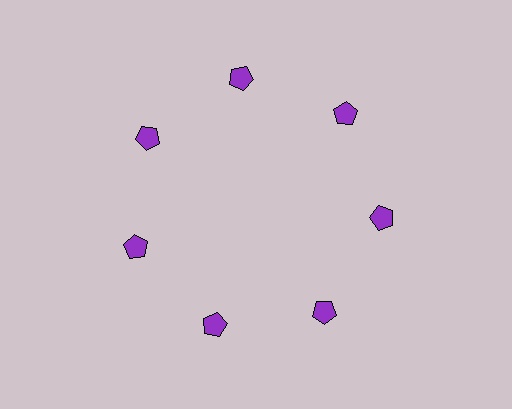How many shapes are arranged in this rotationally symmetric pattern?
There are 7 shapes, arranged in 7 groups of 1.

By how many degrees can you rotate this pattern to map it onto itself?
The pattern maps onto itself every 51 degrees of rotation.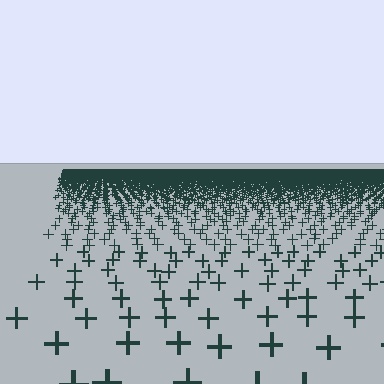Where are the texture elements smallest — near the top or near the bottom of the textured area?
Near the top.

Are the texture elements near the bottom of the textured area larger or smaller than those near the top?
Larger. Near the bottom, elements are closer to the viewer and appear at a bigger on-screen size.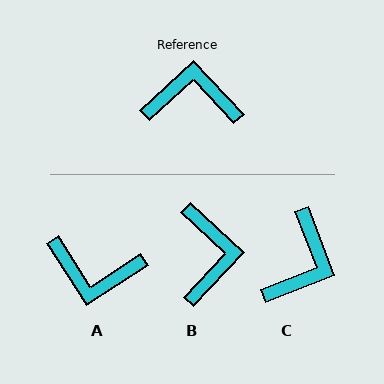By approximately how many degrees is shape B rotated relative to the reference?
Approximately 86 degrees clockwise.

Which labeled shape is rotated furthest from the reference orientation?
A, about 170 degrees away.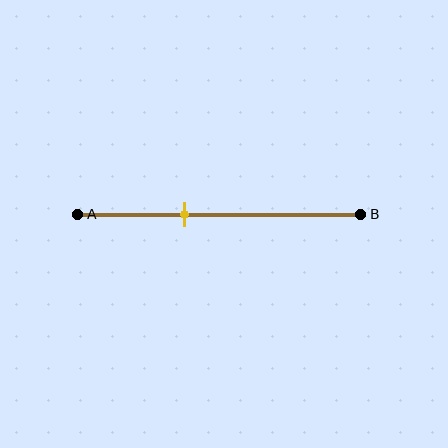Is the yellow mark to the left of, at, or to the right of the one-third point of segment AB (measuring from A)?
The yellow mark is to the right of the one-third point of segment AB.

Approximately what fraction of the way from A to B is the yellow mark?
The yellow mark is approximately 40% of the way from A to B.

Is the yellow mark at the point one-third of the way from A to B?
No, the mark is at about 40% from A, not at the 33% one-third point.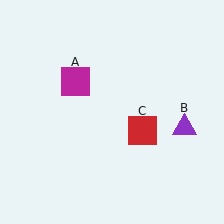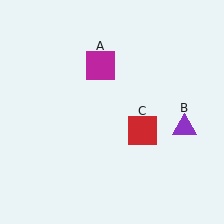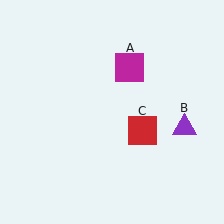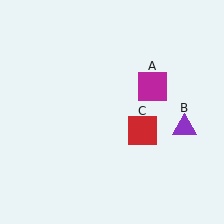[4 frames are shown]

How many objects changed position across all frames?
1 object changed position: magenta square (object A).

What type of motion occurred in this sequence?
The magenta square (object A) rotated clockwise around the center of the scene.